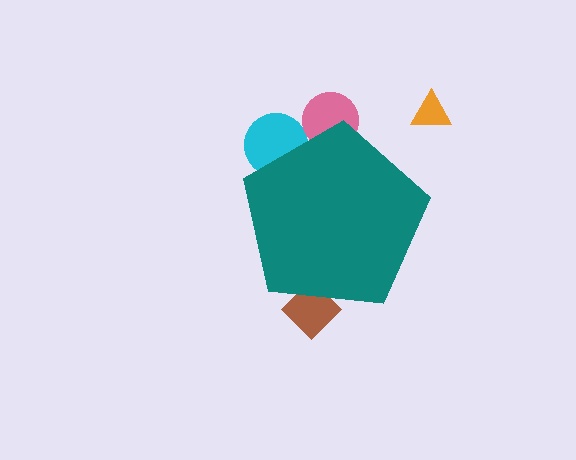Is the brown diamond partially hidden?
Yes, the brown diamond is partially hidden behind the teal pentagon.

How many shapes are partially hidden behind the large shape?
3 shapes are partially hidden.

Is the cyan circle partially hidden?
Yes, the cyan circle is partially hidden behind the teal pentagon.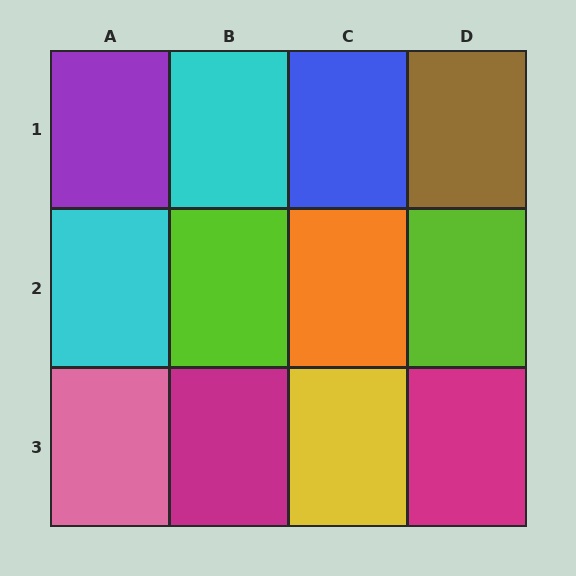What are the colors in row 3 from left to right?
Pink, magenta, yellow, magenta.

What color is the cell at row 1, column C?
Blue.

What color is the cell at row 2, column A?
Cyan.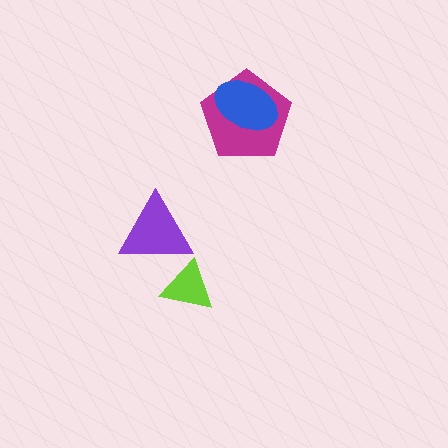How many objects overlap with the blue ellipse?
1 object overlaps with the blue ellipse.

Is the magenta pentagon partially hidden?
Yes, it is partially covered by another shape.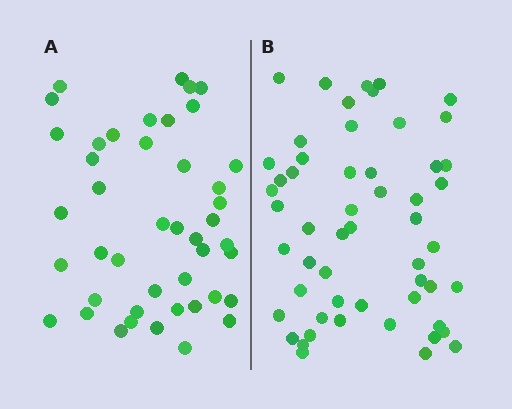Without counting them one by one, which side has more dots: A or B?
Region B (the right region) has more dots.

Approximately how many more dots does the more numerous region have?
Region B has roughly 10 or so more dots than region A.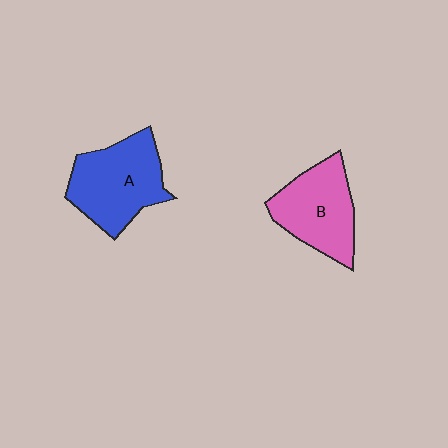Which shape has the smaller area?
Shape B (pink).